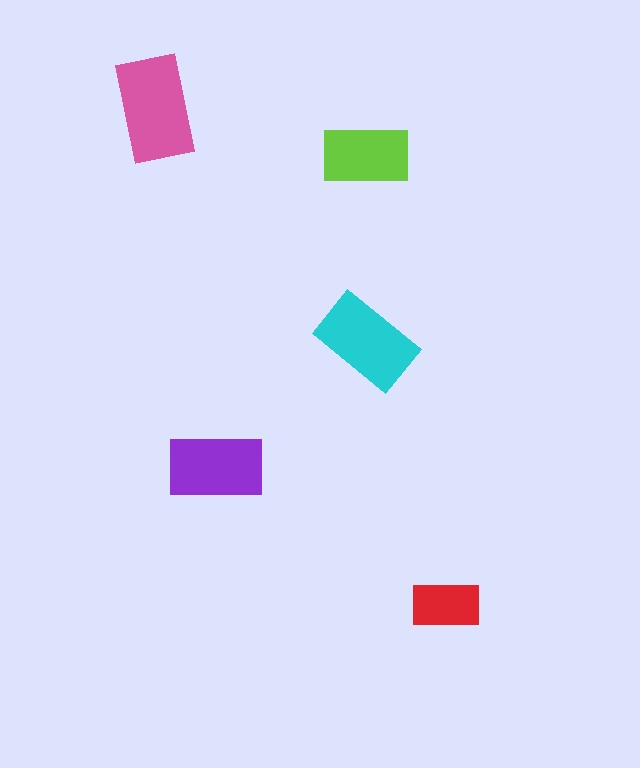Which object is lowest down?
The red rectangle is bottommost.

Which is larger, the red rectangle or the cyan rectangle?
The cyan one.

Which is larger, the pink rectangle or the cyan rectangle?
The pink one.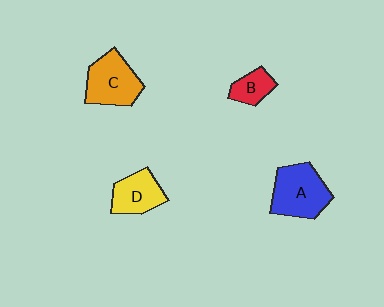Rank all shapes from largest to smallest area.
From largest to smallest: A (blue), C (orange), D (yellow), B (red).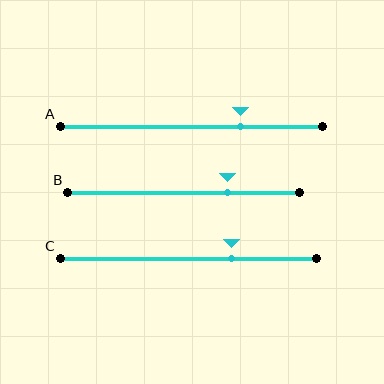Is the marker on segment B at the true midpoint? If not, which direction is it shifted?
No, the marker on segment B is shifted to the right by about 19% of the segment length.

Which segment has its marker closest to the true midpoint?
Segment C has its marker closest to the true midpoint.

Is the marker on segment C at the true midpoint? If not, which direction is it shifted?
No, the marker on segment C is shifted to the right by about 17% of the segment length.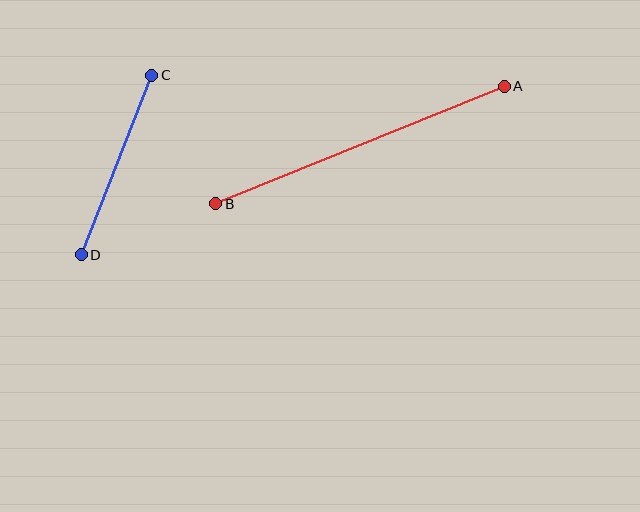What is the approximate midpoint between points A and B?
The midpoint is at approximately (360, 145) pixels.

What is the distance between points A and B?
The distance is approximately 312 pixels.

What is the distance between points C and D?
The distance is approximately 193 pixels.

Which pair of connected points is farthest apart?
Points A and B are farthest apart.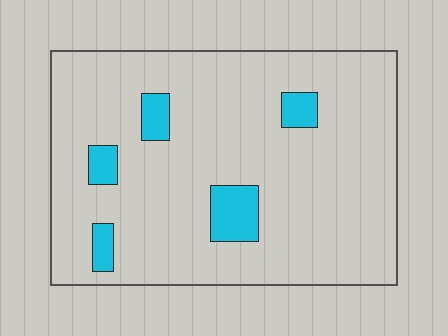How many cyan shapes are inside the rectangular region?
5.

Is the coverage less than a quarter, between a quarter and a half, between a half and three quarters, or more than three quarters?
Less than a quarter.